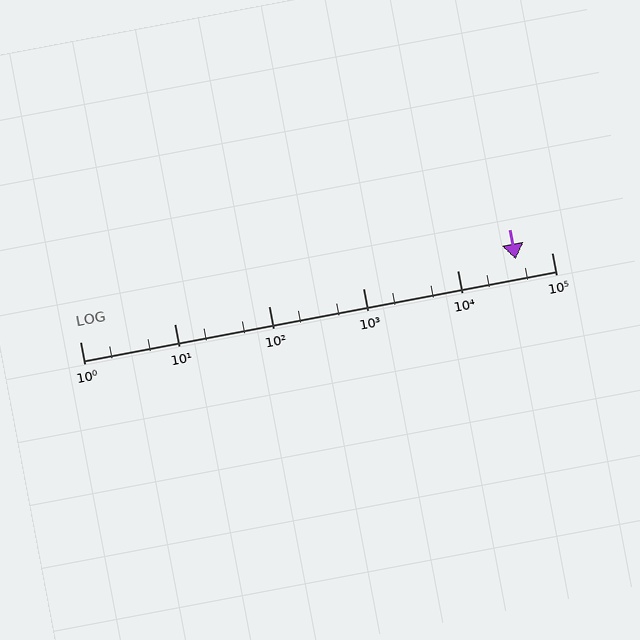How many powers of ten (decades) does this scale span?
The scale spans 5 decades, from 1 to 100000.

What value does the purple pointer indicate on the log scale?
The pointer indicates approximately 42000.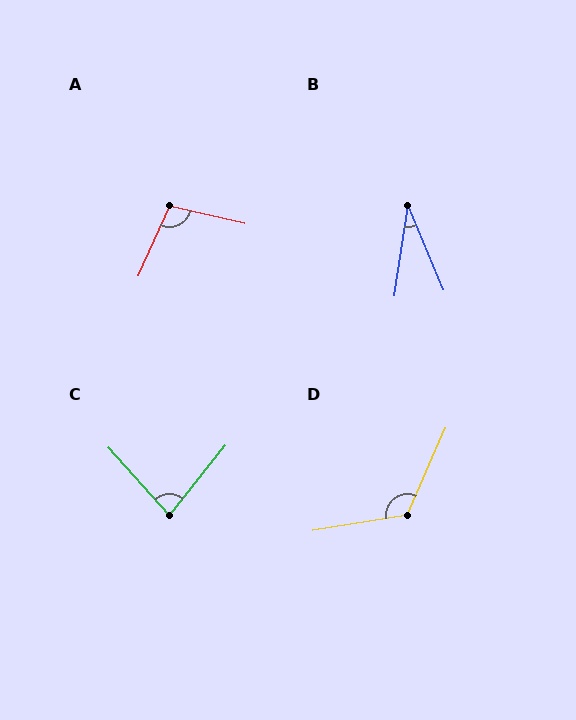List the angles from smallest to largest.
B (31°), C (81°), A (101°), D (124°).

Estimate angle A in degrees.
Approximately 101 degrees.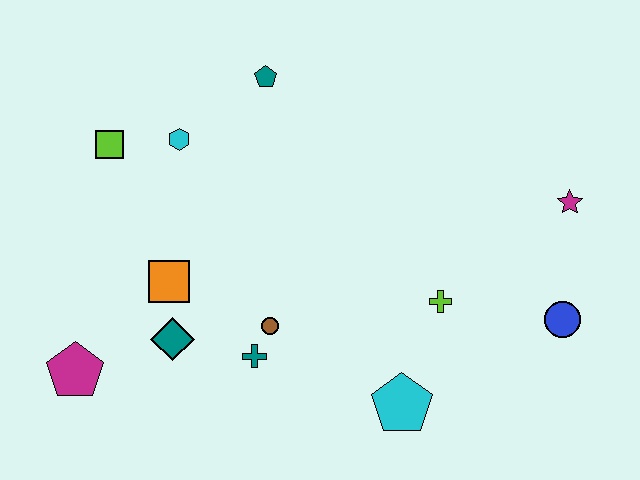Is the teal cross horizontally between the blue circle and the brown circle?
No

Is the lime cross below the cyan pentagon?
No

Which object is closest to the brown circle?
The teal cross is closest to the brown circle.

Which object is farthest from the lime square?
The blue circle is farthest from the lime square.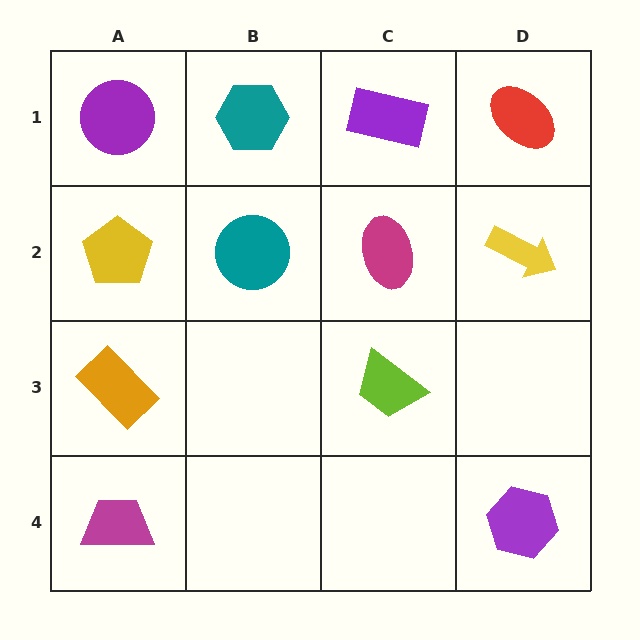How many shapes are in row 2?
4 shapes.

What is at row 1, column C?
A purple rectangle.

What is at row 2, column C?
A magenta ellipse.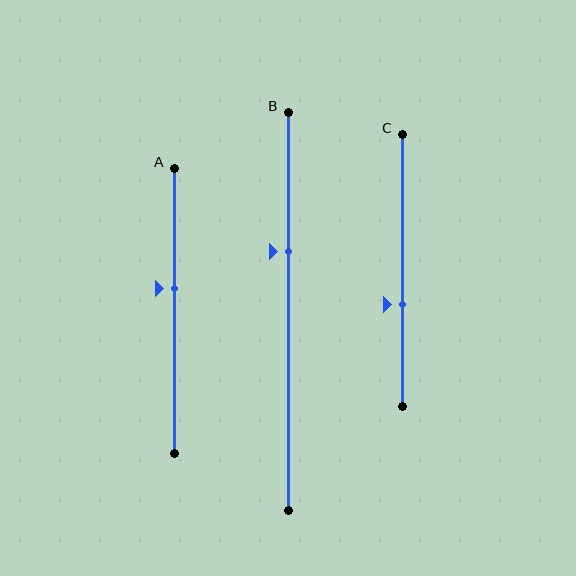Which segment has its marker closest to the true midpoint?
Segment A has its marker closest to the true midpoint.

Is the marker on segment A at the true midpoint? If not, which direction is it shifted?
No, the marker on segment A is shifted upward by about 8% of the segment length.